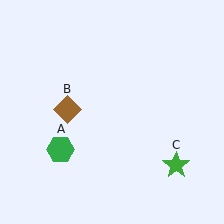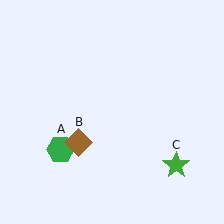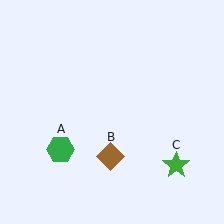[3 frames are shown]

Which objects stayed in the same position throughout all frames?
Green hexagon (object A) and green star (object C) remained stationary.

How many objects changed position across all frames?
1 object changed position: brown diamond (object B).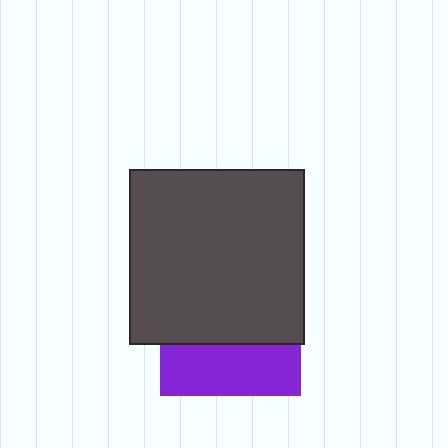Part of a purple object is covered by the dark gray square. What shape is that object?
It is a square.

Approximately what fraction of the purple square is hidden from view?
Roughly 65% of the purple square is hidden behind the dark gray square.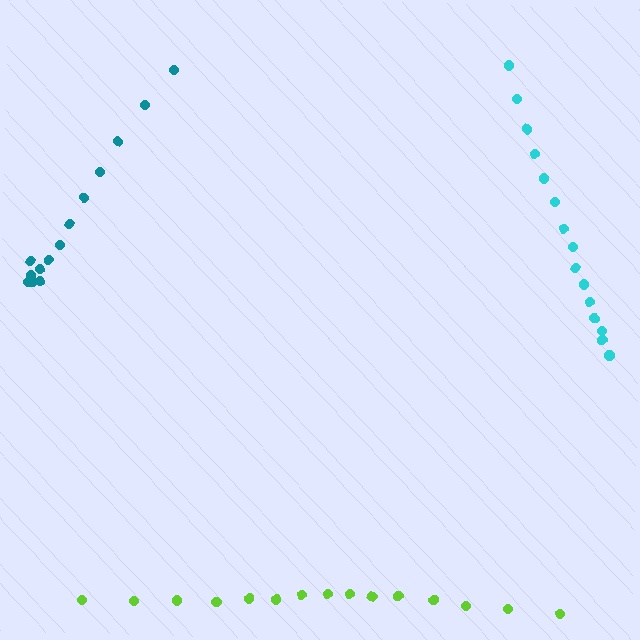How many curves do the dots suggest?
There are 3 distinct paths.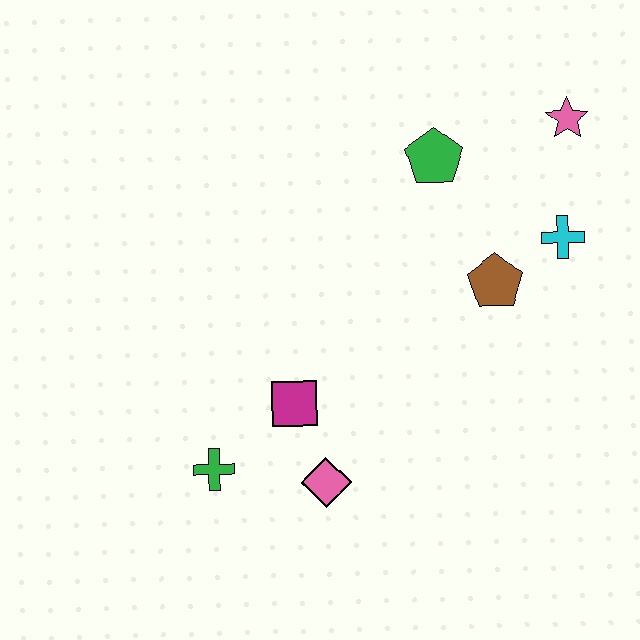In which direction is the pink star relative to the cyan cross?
The pink star is above the cyan cross.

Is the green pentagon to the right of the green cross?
Yes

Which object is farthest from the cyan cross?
The green cross is farthest from the cyan cross.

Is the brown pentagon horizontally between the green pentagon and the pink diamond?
No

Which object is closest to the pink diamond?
The magenta square is closest to the pink diamond.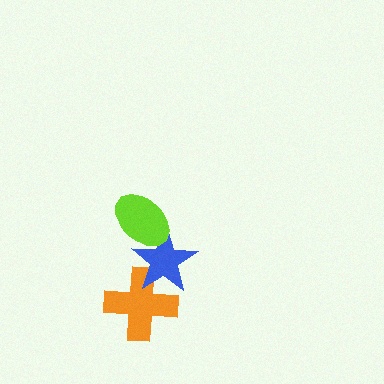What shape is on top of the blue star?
The lime ellipse is on top of the blue star.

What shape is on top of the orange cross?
The blue star is on top of the orange cross.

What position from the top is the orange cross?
The orange cross is 3rd from the top.